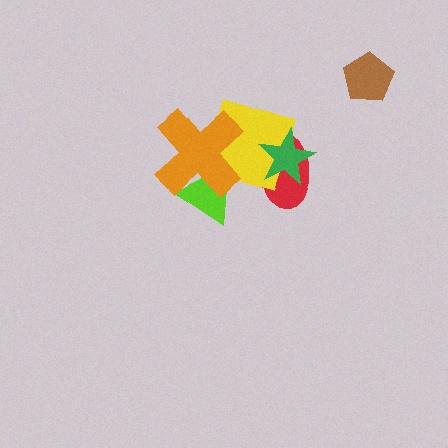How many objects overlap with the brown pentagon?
0 objects overlap with the brown pentagon.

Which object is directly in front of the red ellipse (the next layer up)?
The yellow square is directly in front of the red ellipse.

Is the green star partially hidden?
No, no other shape covers it.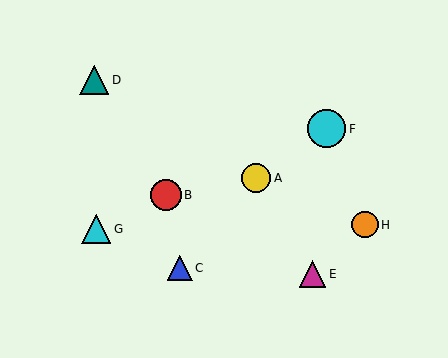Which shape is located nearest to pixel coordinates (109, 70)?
The teal triangle (labeled D) at (94, 80) is nearest to that location.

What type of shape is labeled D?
Shape D is a teal triangle.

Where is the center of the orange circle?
The center of the orange circle is at (365, 225).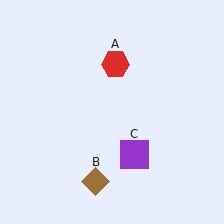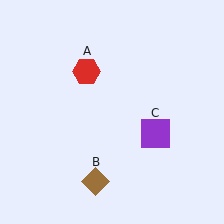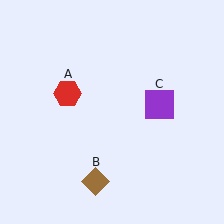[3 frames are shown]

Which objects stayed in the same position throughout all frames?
Brown diamond (object B) remained stationary.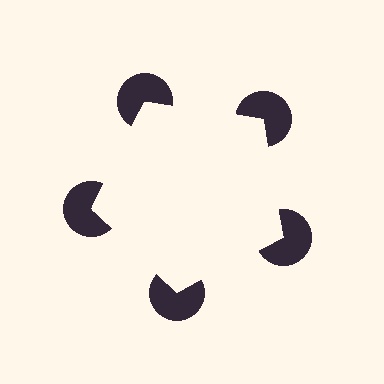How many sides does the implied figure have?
5 sides.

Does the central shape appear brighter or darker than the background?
It typically appears slightly brighter than the background, even though no actual brightness change is drawn.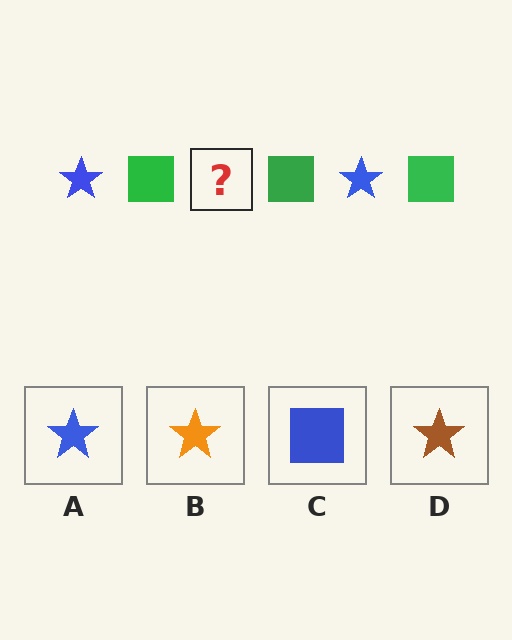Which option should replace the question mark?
Option A.